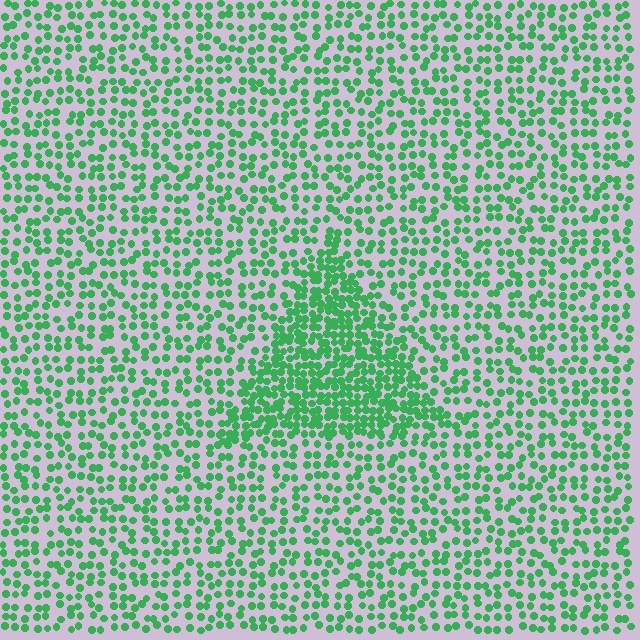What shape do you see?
I see a triangle.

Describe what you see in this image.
The image contains small green elements arranged at two different densities. A triangle-shaped region is visible where the elements are more densely packed than the surrounding area.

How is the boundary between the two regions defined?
The boundary is defined by a change in element density (approximately 2.0x ratio). All elements are the same color, size, and shape.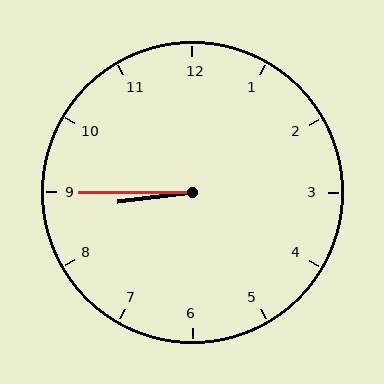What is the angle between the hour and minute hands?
Approximately 8 degrees.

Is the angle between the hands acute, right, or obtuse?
It is acute.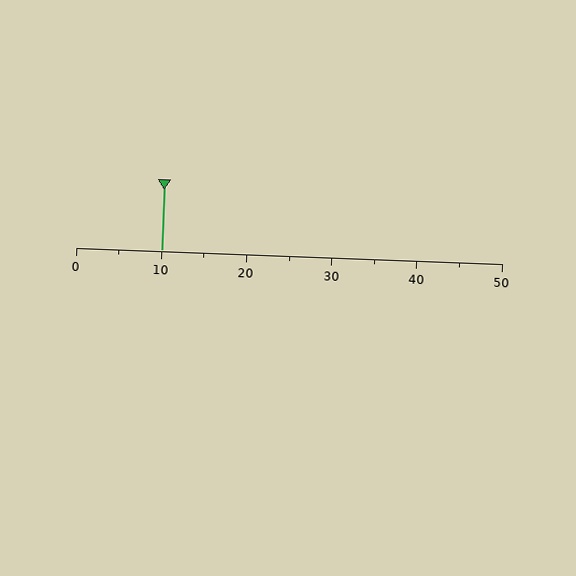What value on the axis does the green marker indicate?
The marker indicates approximately 10.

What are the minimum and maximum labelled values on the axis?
The axis runs from 0 to 50.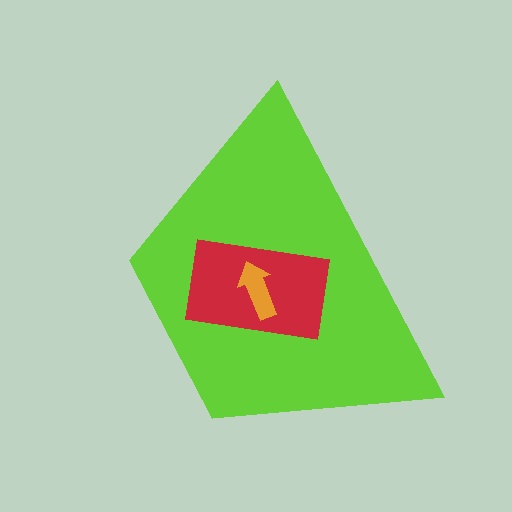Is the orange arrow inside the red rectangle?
Yes.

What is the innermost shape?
The orange arrow.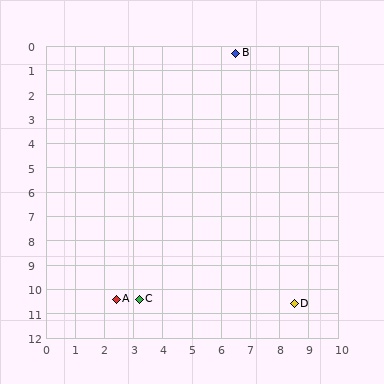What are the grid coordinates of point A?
Point A is at approximately (2.4, 10.4).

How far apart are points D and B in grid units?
Points D and B are about 10.5 grid units apart.